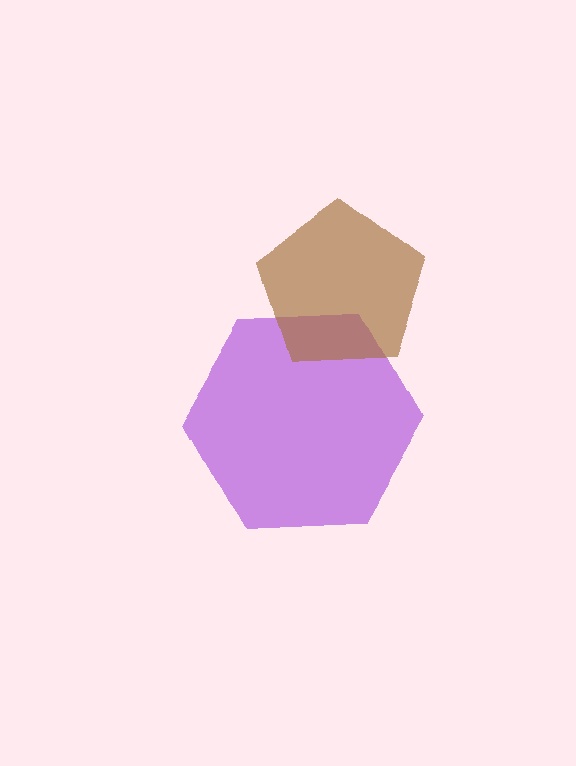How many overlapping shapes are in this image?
There are 2 overlapping shapes in the image.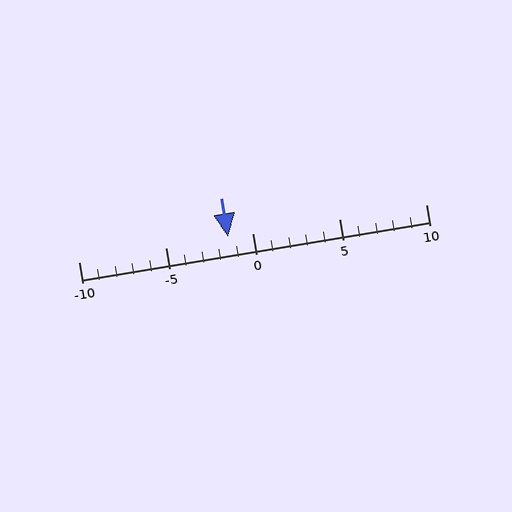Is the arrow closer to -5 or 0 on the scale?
The arrow is closer to 0.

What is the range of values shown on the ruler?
The ruler shows values from -10 to 10.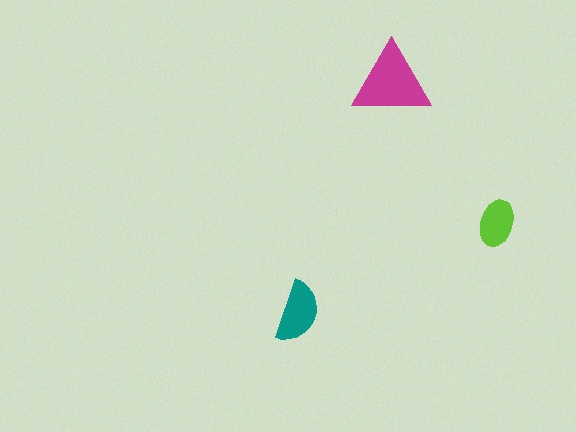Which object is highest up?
The magenta triangle is topmost.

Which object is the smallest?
The lime ellipse.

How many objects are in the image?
There are 3 objects in the image.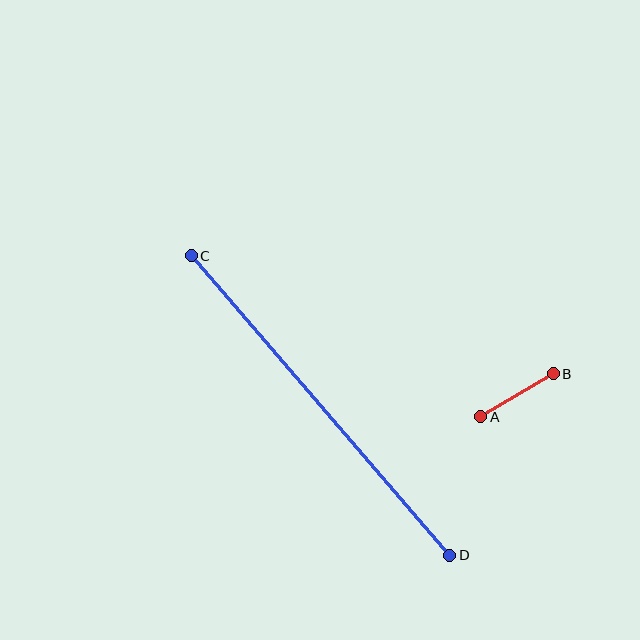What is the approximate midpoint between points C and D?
The midpoint is at approximately (321, 405) pixels.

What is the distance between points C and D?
The distance is approximately 396 pixels.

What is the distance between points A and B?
The distance is approximately 84 pixels.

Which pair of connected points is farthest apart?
Points C and D are farthest apart.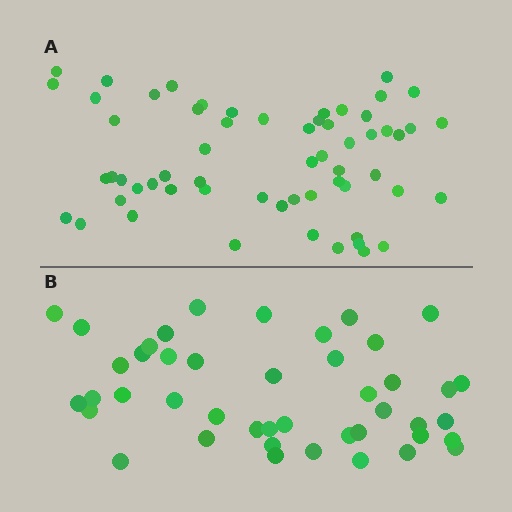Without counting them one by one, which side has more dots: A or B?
Region A (the top region) has more dots.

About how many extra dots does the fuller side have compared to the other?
Region A has approximately 15 more dots than region B.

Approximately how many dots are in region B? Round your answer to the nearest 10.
About 40 dots. (The exact count is 44, which rounds to 40.)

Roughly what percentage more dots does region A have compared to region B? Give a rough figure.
About 35% more.